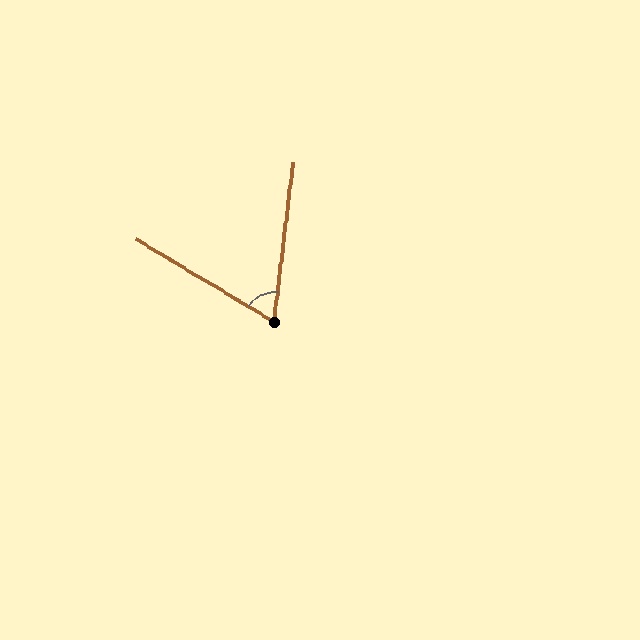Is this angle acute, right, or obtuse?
It is acute.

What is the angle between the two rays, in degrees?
Approximately 66 degrees.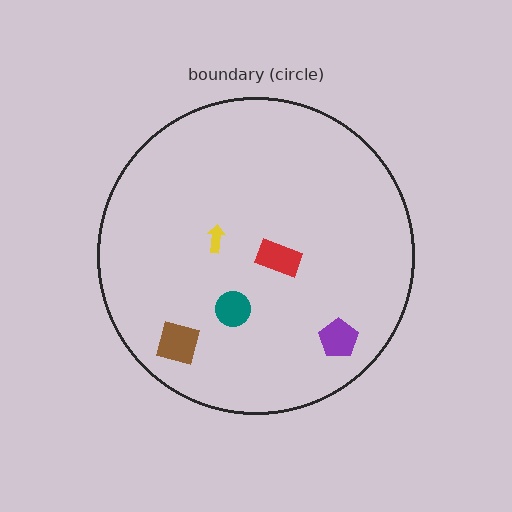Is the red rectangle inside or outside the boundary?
Inside.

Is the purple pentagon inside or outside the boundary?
Inside.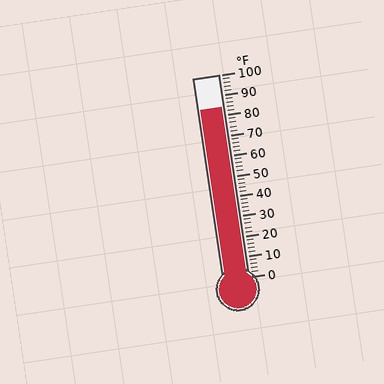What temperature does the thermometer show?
The thermometer shows approximately 84°F.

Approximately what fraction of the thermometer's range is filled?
The thermometer is filled to approximately 85% of its range.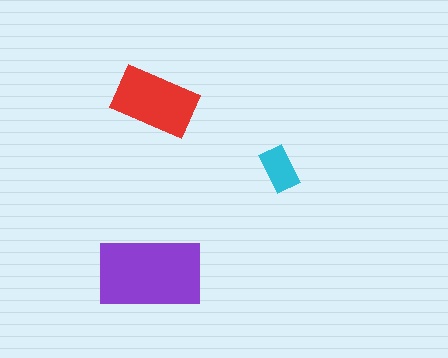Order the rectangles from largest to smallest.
the purple one, the red one, the cyan one.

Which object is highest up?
The red rectangle is topmost.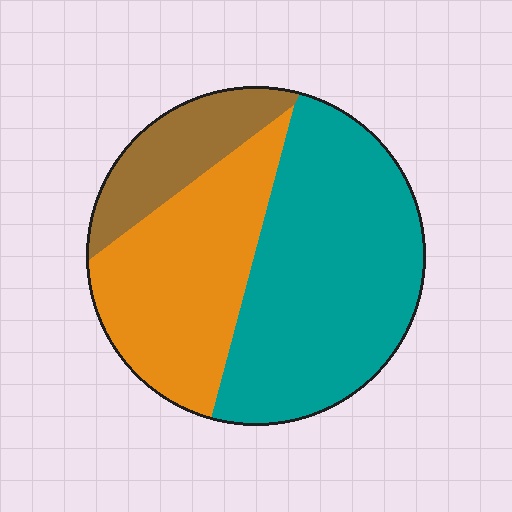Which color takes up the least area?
Brown, at roughly 15%.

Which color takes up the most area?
Teal, at roughly 50%.